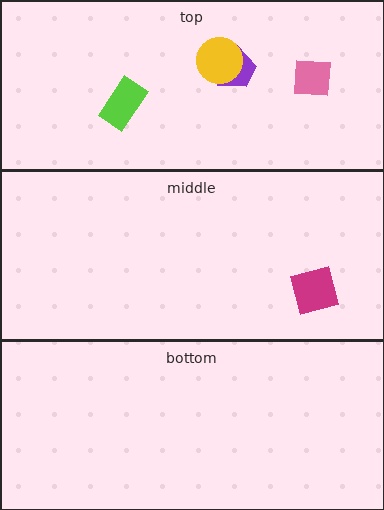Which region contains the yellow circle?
The top region.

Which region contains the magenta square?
The middle region.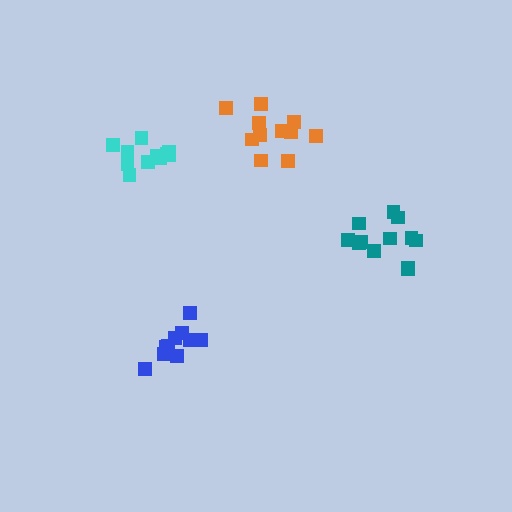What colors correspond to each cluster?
The clusters are colored: cyan, teal, orange, blue.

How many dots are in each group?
Group 1: 11 dots, Group 2: 12 dots, Group 3: 11 dots, Group 4: 10 dots (44 total).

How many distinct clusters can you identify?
There are 4 distinct clusters.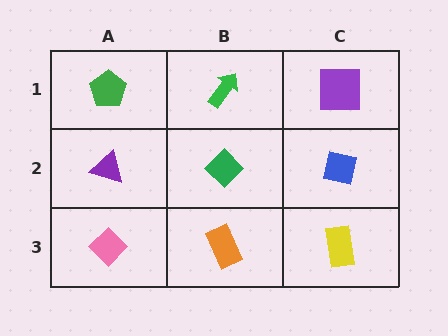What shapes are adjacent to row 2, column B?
A green arrow (row 1, column B), an orange rectangle (row 3, column B), a purple triangle (row 2, column A), a blue square (row 2, column C).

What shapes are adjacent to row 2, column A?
A green pentagon (row 1, column A), a pink diamond (row 3, column A), a green diamond (row 2, column B).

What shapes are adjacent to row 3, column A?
A purple triangle (row 2, column A), an orange rectangle (row 3, column B).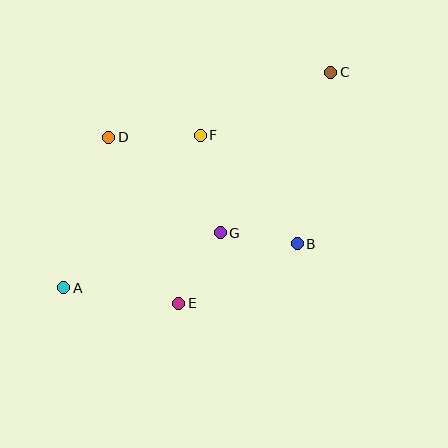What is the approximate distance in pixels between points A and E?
The distance between A and E is approximately 116 pixels.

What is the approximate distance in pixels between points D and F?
The distance between D and F is approximately 91 pixels.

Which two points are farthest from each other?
Points A and C are farthest from each other.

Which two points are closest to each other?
Points B and G are closest to each other.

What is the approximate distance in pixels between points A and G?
The distance between A and G is approximately 166 pixels.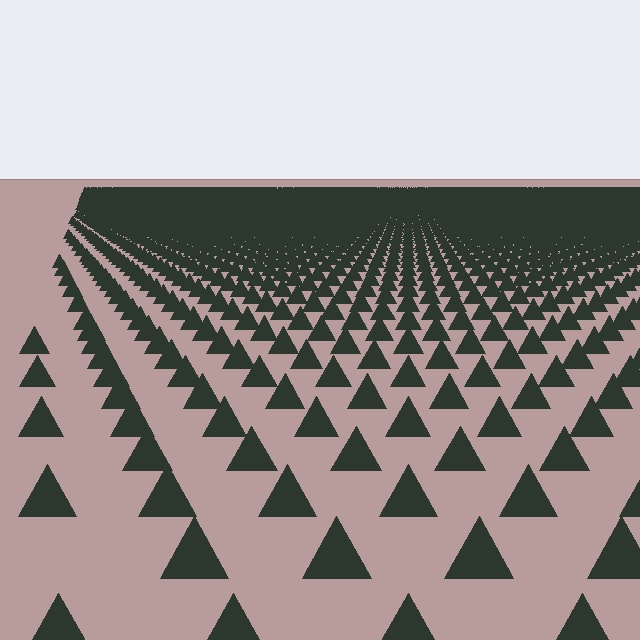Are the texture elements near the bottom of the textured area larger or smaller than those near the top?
Larger. Near the bottom, elements are closer to the viewer and appear at a bigger on-screen size.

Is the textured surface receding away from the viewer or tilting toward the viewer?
The surface is receding away from the viewer. Texture elements get smaller and denser toward the top.